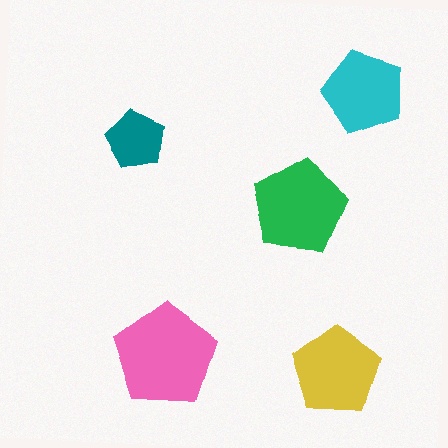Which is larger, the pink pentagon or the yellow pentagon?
The pink one.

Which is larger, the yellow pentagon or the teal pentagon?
The yellow one.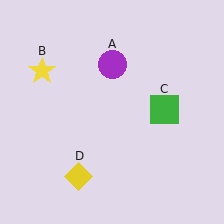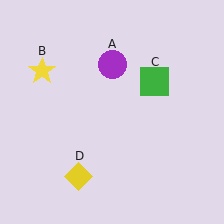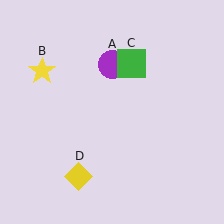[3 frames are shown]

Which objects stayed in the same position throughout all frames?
Purple circle (object A) and yellow star (object B) and yellow diamond (object D) remained stationary.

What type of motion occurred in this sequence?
The green square (object C) rotated counterclockwise around the center of the scene.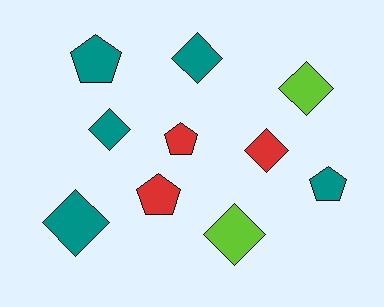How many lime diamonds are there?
There are 2 lime diamonds.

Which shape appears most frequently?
Diamond, with 6 objects.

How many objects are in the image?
There are 10 objects.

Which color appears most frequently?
Teal, with 5 objects.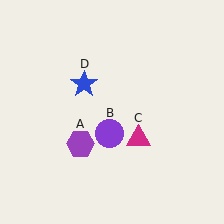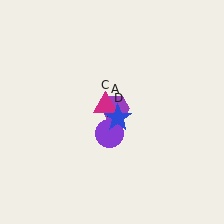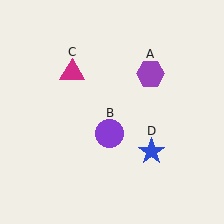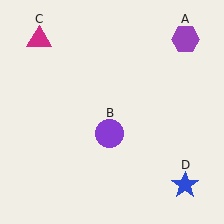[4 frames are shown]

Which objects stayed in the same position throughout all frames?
Purple circle (object B) remained stationary.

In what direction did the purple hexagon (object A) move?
The purple hexagon (object A) moved up and to the right.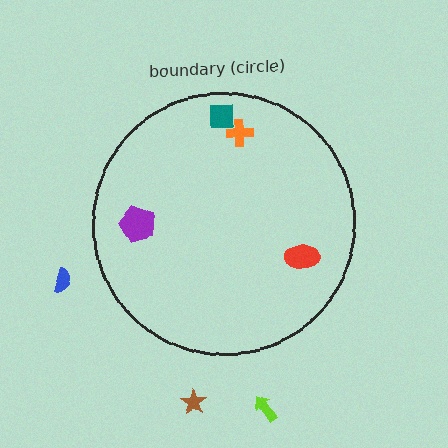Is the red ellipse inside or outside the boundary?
Inside.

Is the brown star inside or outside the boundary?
Outside.